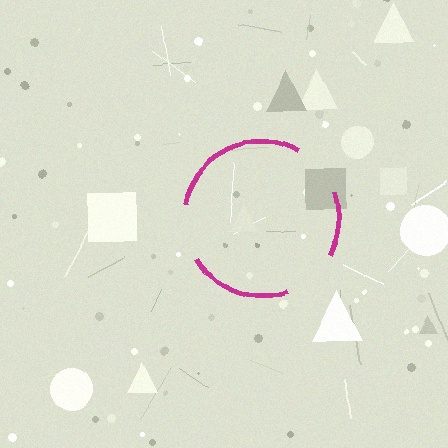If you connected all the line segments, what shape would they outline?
They would outline a circle.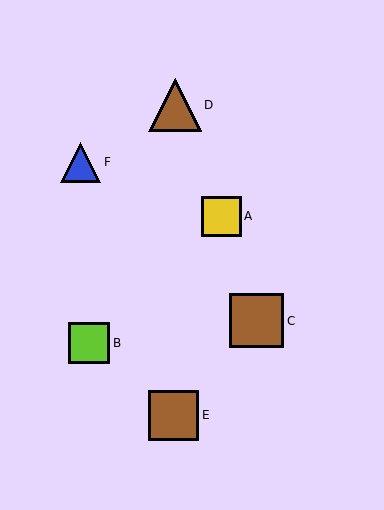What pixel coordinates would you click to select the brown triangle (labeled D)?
Click at (175, 105) to select the brown triangle D.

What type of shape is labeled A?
Shape A is a yellow square.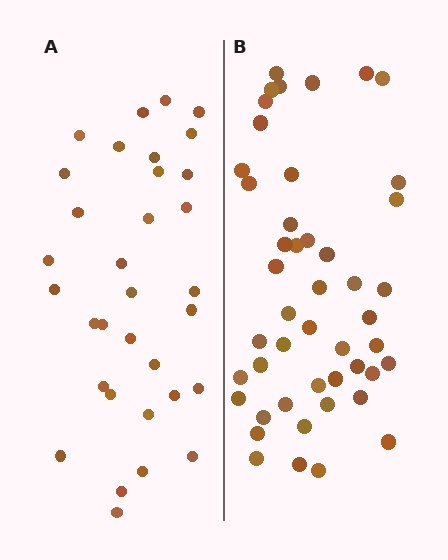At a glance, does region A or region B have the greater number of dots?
Region B (the right region) has more dots.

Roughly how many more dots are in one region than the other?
Region B has approximately 15 more dots than region A.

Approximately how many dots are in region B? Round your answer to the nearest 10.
About 50 dots. (The exact count is 47, which rounds to 50.)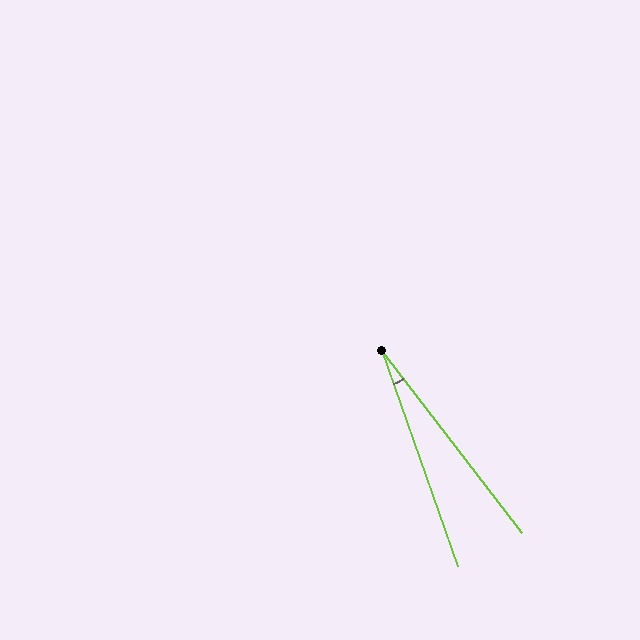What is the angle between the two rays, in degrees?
Approximately 18 degrees.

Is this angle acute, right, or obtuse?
It is acute.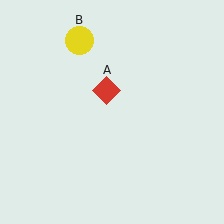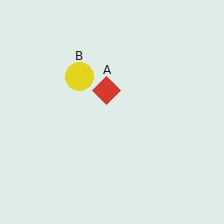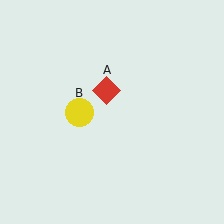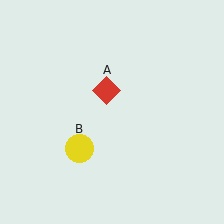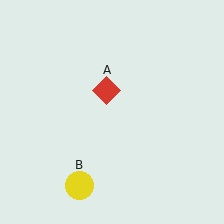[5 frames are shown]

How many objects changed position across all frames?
1 object changed position: yellow circle (object B).